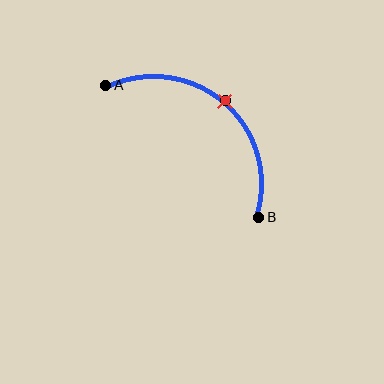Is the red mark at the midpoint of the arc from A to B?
Yes. The red mark lies on the arc at equal arc-length from both A and B — it is the arc midpoint.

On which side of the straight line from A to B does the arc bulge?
The arc bulges above and to the right of the straight line connecting A and B.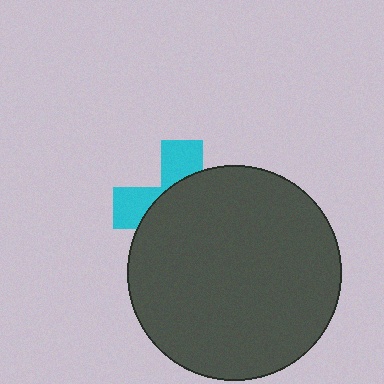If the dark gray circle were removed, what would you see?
You would see the complete cyan cross.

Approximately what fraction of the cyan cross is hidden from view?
Roughly 67% of the cyan cross is hidden behind the dark gray circle.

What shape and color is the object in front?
The object in front is a dark gray circle.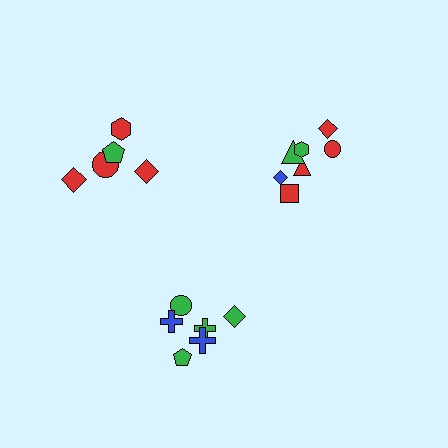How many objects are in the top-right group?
There are 7 objects.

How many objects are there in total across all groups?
There are 18 objects.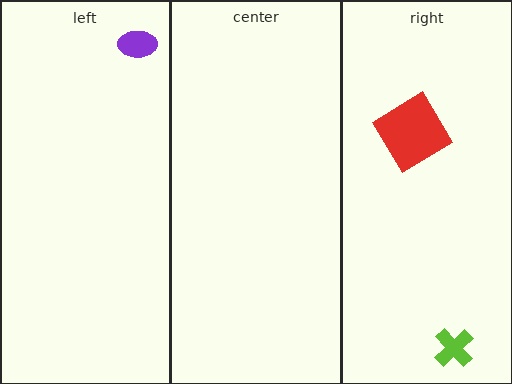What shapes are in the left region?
The purple ellipse.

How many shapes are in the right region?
2.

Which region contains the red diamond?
The right region.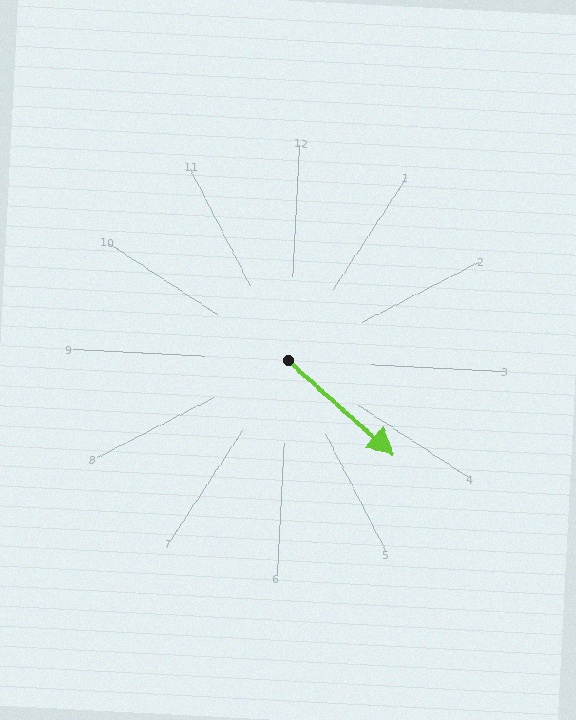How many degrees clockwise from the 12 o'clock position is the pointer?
Approximately 129 degrees.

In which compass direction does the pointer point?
Southeast.